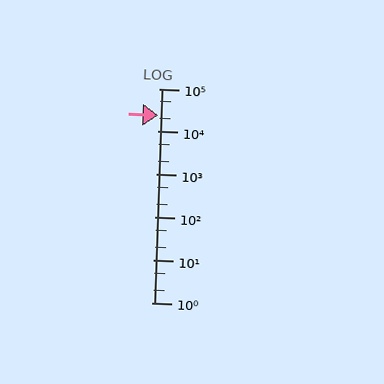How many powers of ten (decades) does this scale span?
The scale spans 5 decades, from 1 to 100000.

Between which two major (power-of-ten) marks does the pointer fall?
The pointer is between 10000 and 100000.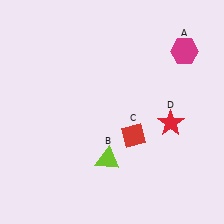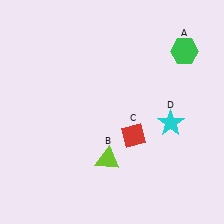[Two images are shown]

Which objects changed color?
A changed from magenta to green. D changed from red to cyan.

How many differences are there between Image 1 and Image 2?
There are 2 differences between the two images.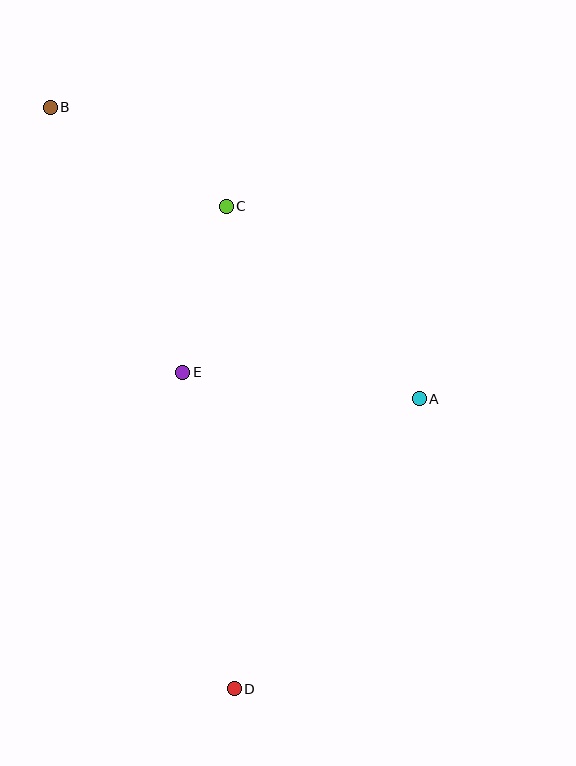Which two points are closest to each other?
Points C and E are closest to each other.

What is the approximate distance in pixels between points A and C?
The distance between A and C is approximately 273 pixels.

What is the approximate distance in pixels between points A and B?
The distance between A and B is approximately 470 pixels.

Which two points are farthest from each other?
Points B and D are farthest from each other.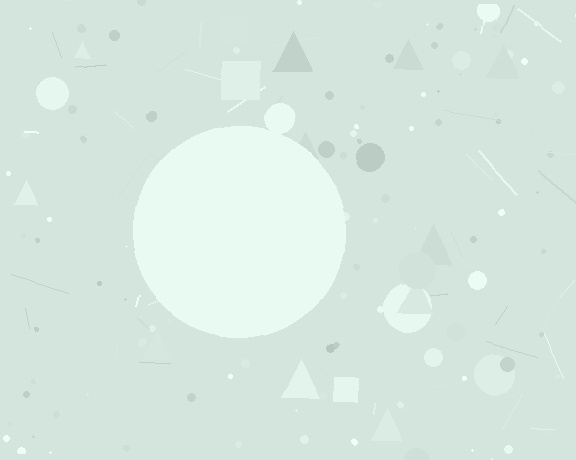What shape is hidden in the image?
A circle is hidden in the image.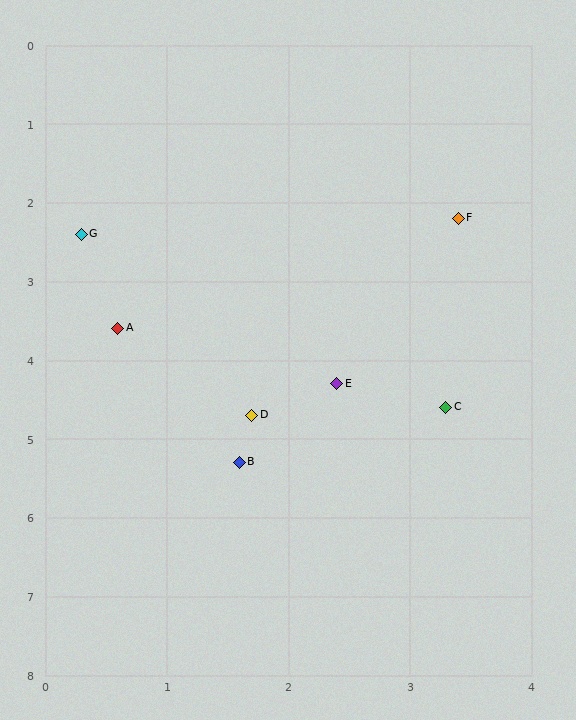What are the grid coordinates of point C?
Point C is at approximately (3.3, 4.6).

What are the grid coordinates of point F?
Point F is at approximately (3.4, 2.2).